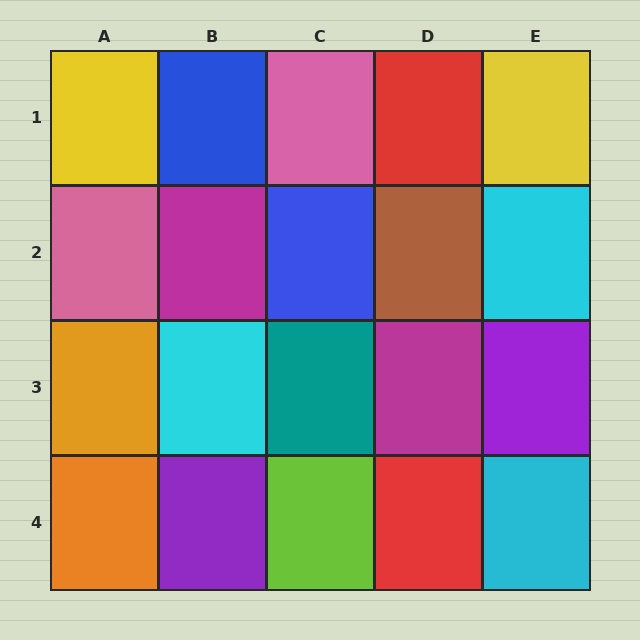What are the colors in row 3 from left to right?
Orange, cyan, teal, magenta, purple.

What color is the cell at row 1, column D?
Red.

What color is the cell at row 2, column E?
Cyan.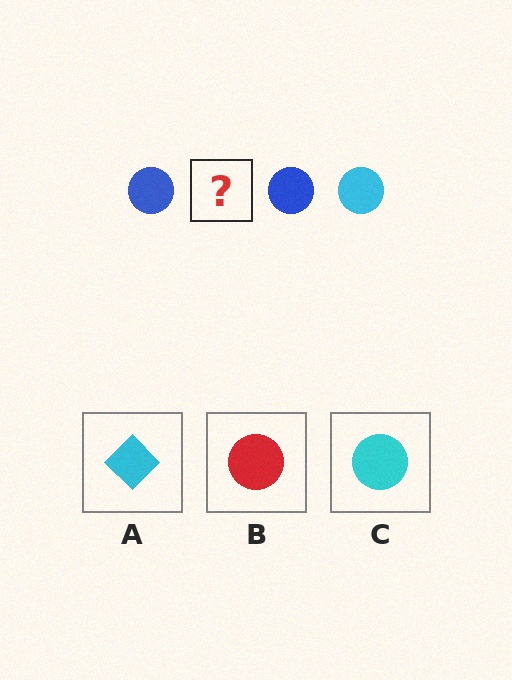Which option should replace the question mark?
Option C.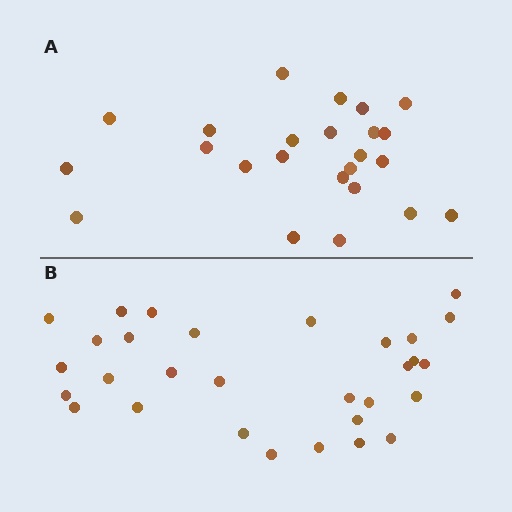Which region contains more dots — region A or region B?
Region B (the bottom region) has more dots.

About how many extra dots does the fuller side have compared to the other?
Region B has about 6 more dots than region A.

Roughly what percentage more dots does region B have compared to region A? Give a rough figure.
About 25% more.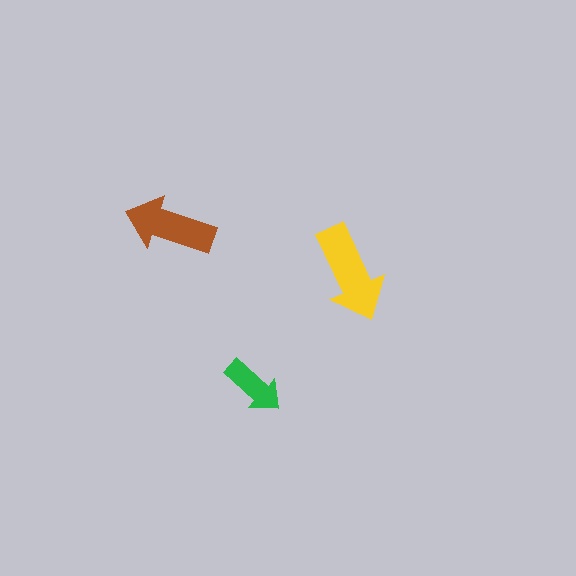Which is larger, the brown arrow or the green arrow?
The brown one.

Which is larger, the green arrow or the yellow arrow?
The yellow one.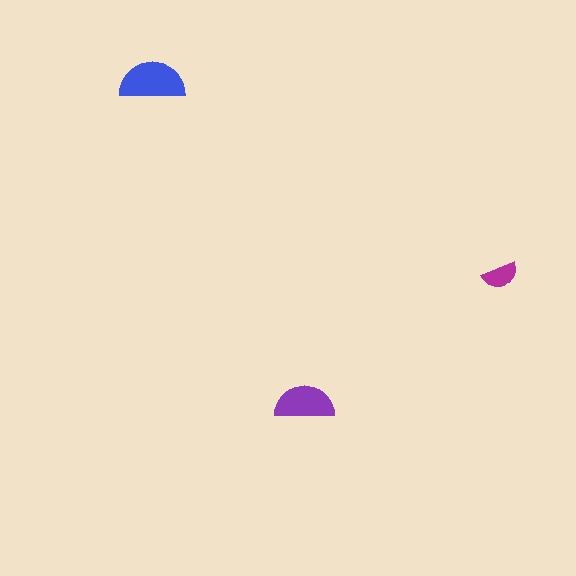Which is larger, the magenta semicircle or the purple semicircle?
The purple one.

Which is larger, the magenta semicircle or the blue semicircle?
The blue one.